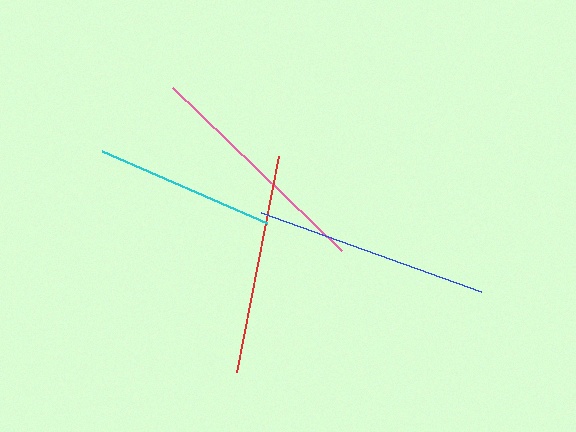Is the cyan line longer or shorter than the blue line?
The blue line is longer than the cyan line.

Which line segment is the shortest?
The cyan line is the shortest at approximately 180 pixels.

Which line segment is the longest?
The pink line is the longest at approximately 235 pixels.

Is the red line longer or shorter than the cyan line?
The red line is longer than the cyan line.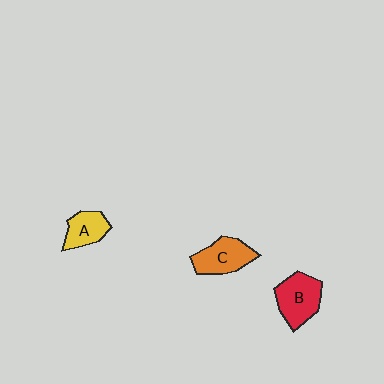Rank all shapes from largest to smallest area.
From largest to smallest: B (red), C (orange), A (yellow).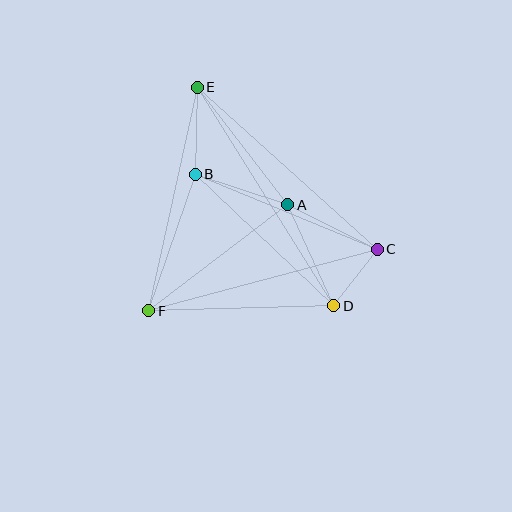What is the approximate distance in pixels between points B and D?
The distance between B and D is approximately 191 pixels.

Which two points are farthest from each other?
Points D and E are farthest from each other.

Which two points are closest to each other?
Points C and D are closest to each other.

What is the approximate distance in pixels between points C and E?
The distance between C and E is approximately 242 pixels.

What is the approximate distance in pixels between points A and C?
The distance between A and C is approximately 100 pixels.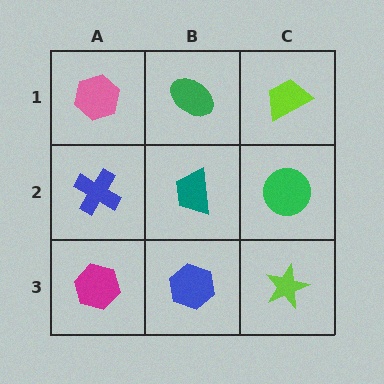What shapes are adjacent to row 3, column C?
A green circle (row 2, column C), a blue hexagon (row 3, column B).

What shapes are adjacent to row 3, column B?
A teal trapezoid (row 2, column B), a magenta hexagon (row 3, column A), a lime star (row 3, column C).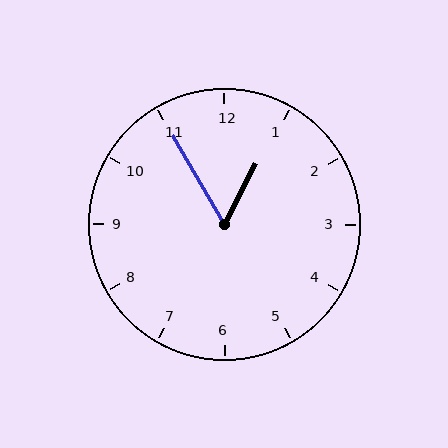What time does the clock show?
12:55.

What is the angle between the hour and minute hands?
Approximately 58 degrees.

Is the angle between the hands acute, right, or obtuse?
It is acute.